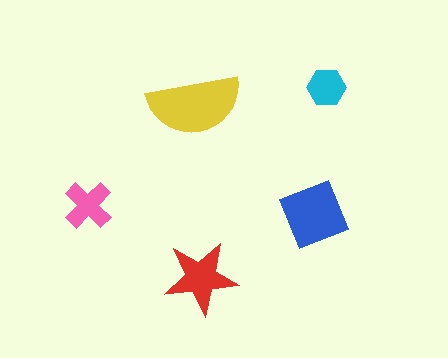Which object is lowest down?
The red star is bottommost.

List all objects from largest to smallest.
The yellow semicircle, the blue square, the red star, the pink cross, the cyan hexagon.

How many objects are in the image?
There are 5 objects in the image.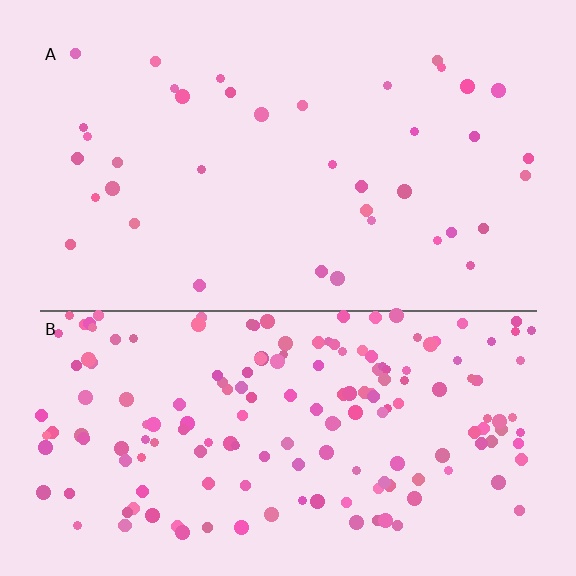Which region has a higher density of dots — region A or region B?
B (the bottom).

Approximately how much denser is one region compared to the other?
Approximately 4.5× — region B over region A.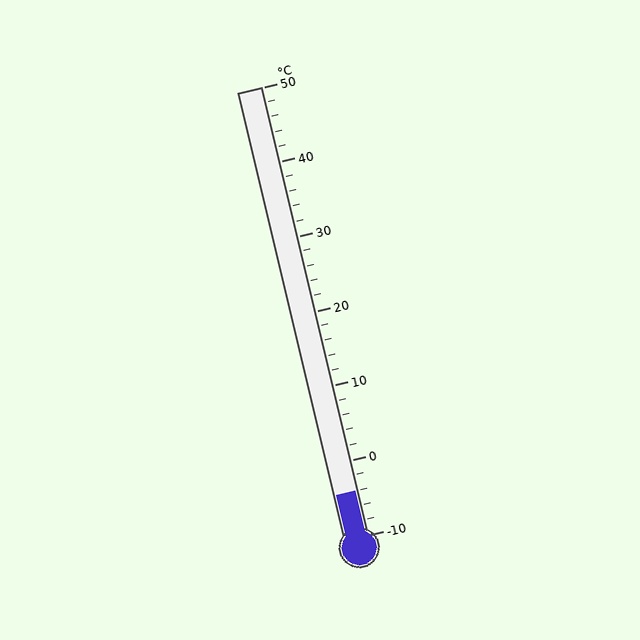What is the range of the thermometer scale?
The thermometer scale ranges from -10°C to 50°C.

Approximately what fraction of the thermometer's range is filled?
The thermometer is filled to approximately 10% of its range.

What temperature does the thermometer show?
The thermometer shows approximately -4°C.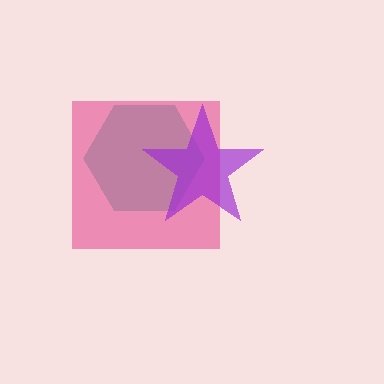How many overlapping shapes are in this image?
There are 3 overlapping shapes in the image.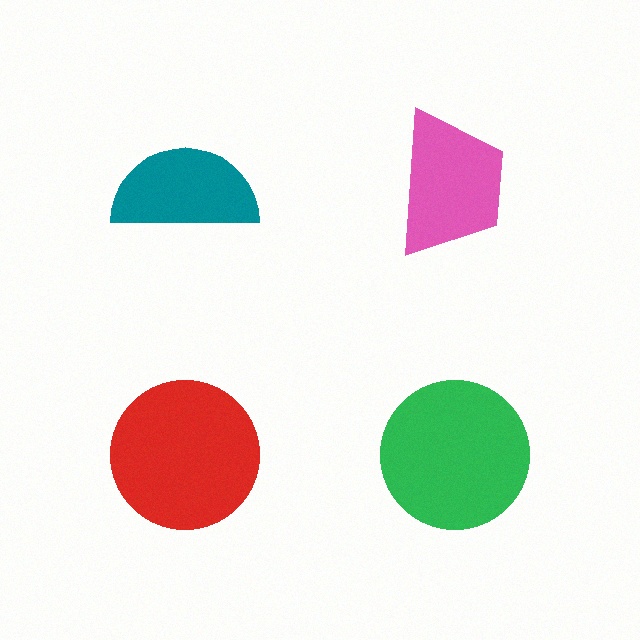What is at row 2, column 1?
A red circle.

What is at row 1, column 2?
A pink trapezoid.